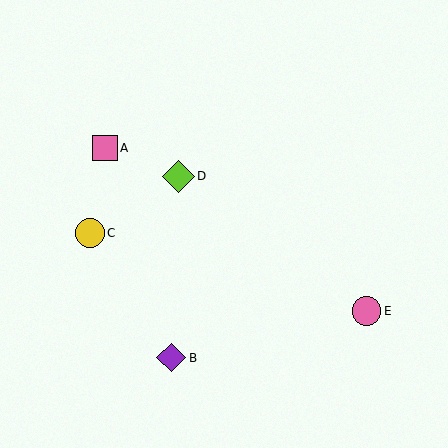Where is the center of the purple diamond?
The center of the purple diamond is at (171, 358).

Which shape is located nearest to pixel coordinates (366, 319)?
The pink circle (labeled E) at (367, 311) is nearest to that location.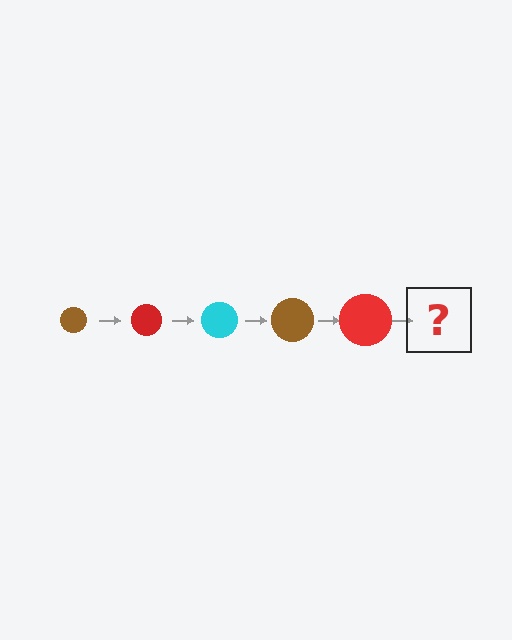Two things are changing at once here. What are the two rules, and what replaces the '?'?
The two rules are that the circle grows larger each step and the color cycles through brown, red, and cyan. The '?' should be a cyan circle, larger than the previous one.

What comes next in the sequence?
The next element should be a cyan circle, larger than the previous one.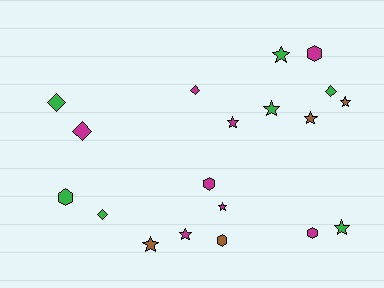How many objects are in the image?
There are 19 objects.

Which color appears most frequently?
Magenta, with 8 objects.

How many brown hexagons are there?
There is 1 brown hexagon.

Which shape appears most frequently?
Star, with 9 objects.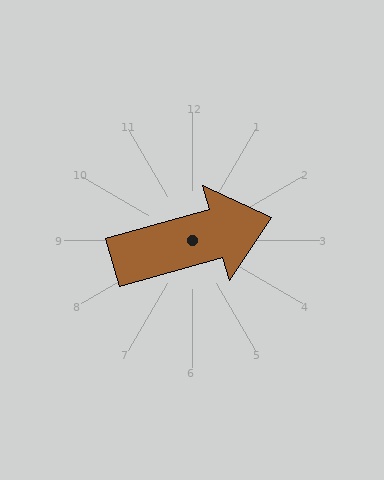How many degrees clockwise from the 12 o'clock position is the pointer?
Approximately 74 degrees.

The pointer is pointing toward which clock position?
Roughly 2 o'clock.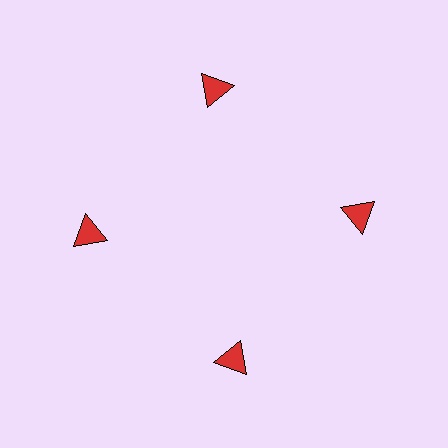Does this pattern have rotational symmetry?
Yes, this pattern has 4-fold rotational symmetry. It looks the same after rotating 90 degrees around the center.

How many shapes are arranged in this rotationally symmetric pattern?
There are 4 shapes, arranged in 4 groups of 1.